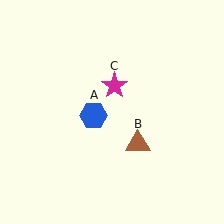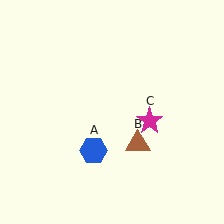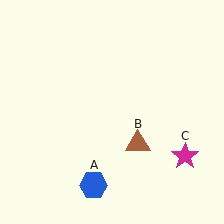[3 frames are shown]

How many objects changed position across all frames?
2 objects changed position: blue hexagon (object A), magenta star (object C).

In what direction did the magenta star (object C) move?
The magenta star (object C) moved down and to the right.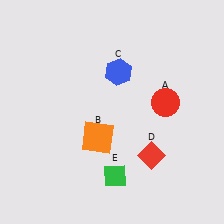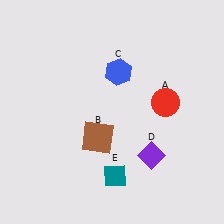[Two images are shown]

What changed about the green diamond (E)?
In Image 1, E is green. In Image 2, it changed to teal.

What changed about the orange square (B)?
In Image 1, B is orange. In Image 2, it changed to brown.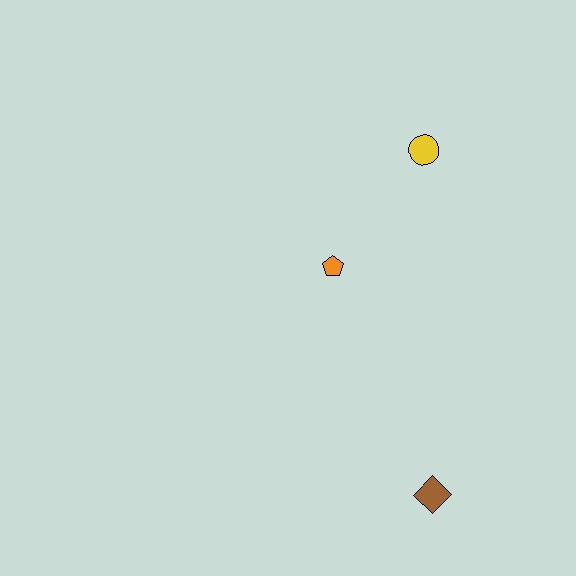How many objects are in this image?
There are 3 objects.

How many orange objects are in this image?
There is 1 orange object.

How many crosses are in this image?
There are no crosses.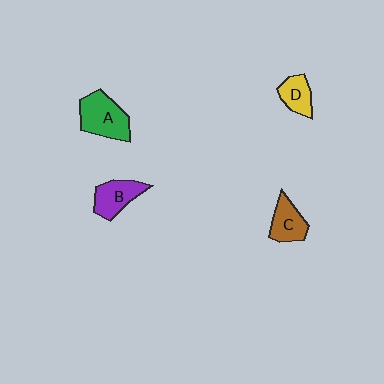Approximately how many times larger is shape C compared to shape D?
Approximately 1.2 times.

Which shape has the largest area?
Shape A (green).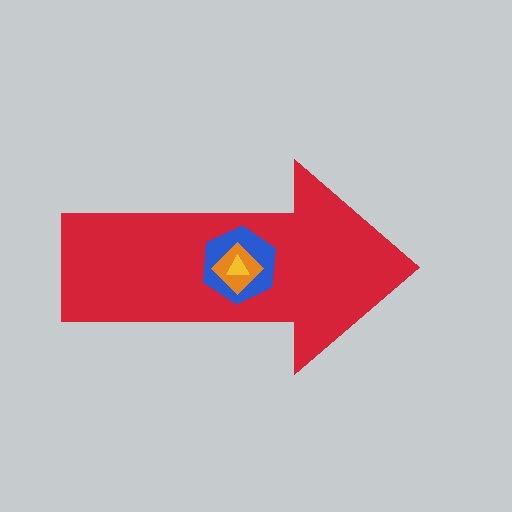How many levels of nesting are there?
4.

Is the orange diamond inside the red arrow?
Yes.